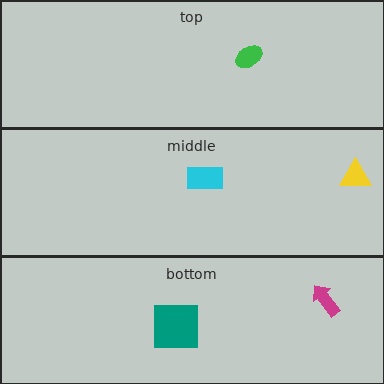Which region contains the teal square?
The bottom region.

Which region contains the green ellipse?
The top region.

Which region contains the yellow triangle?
The middle region.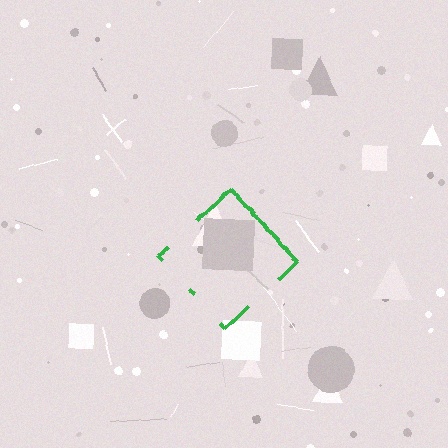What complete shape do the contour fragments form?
The contour fragments form a diamond.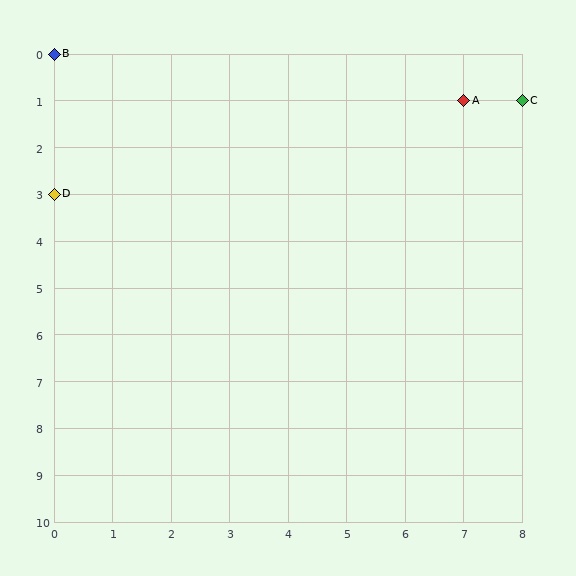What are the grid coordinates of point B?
Point B is at grid coordinates (0, 0).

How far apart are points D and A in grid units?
Points D and A are 7 columns and 2 rows apart (about 7.3 grid units diagonally).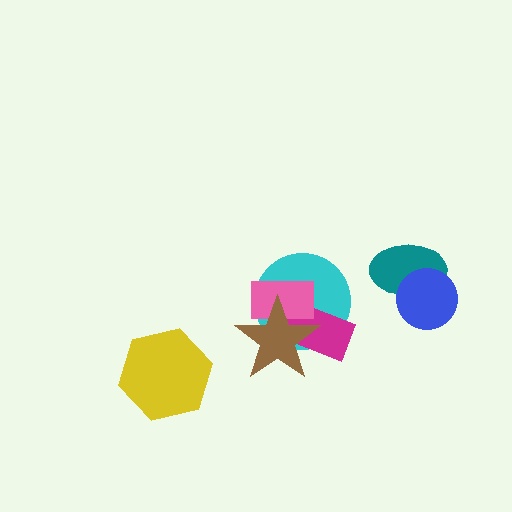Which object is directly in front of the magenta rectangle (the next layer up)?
The pink rectangle is directly in front of the magenta rectangle.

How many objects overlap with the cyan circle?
3 objects overlap with the cyan circle.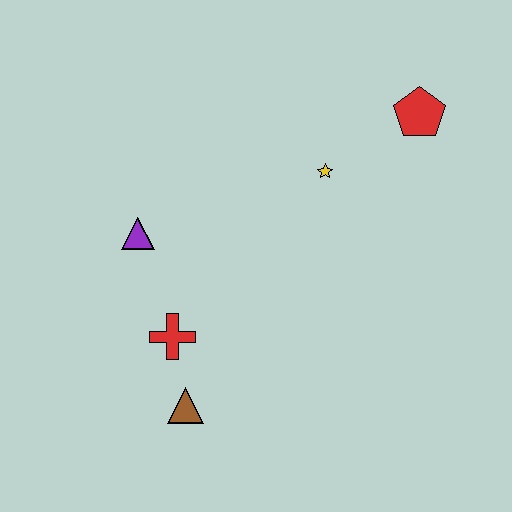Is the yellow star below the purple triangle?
No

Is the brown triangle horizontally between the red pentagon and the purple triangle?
Yes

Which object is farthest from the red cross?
The red pentagon is farthest from the red cross.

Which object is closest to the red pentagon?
The yellow star is closest to the red pentagon.